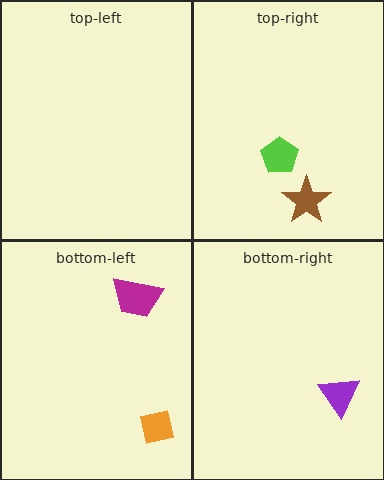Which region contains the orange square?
The bottom-left region.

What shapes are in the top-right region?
The lime pentagon, the brown star.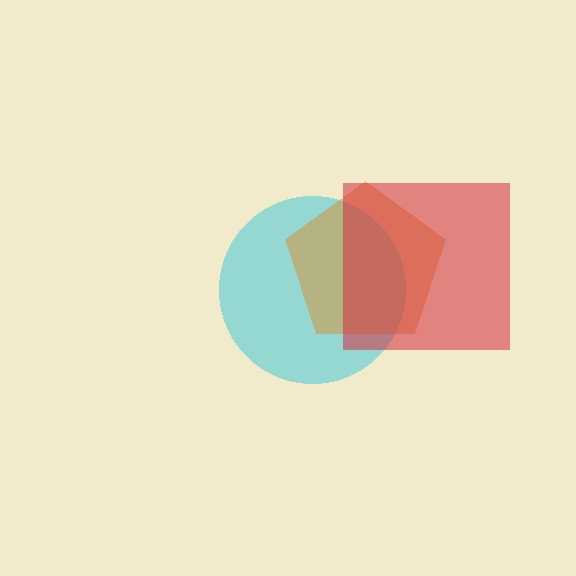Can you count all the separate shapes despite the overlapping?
Yes, there are 3 separate shapes.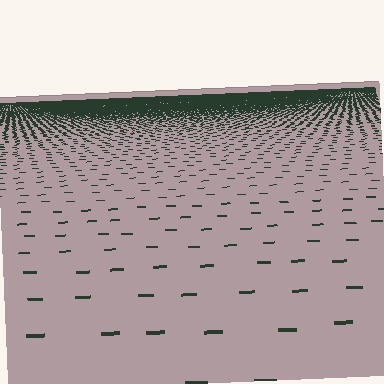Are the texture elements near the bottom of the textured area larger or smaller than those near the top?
Larger. Near the bottom, elements are closer to the viewer and appear at a bigger on-screen size.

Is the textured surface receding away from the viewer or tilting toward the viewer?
The surface is receding away from the viewer. Texture elements get smaller and denser toward the top.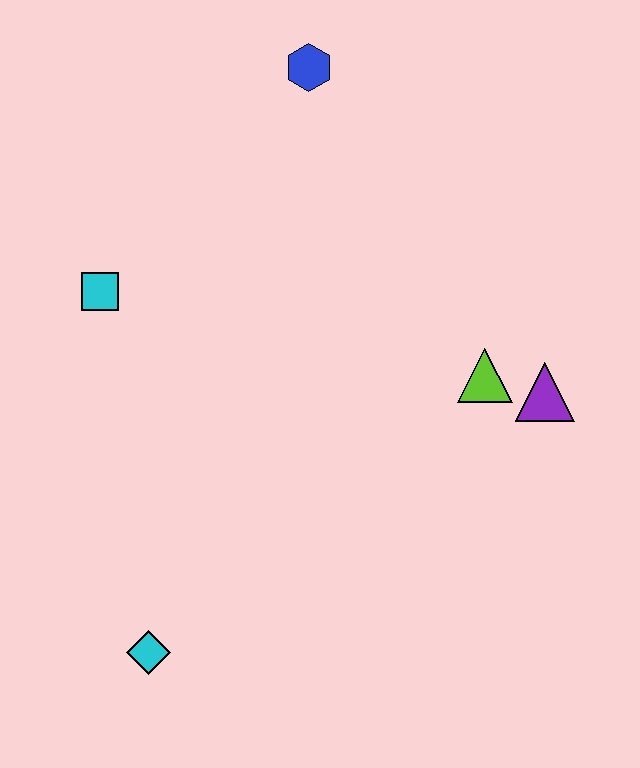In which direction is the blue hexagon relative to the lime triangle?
The blue hexagon is above the lime triangle.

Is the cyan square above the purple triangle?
Yes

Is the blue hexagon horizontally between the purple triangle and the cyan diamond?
Yes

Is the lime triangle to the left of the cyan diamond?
No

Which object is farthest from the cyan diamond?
The blue hexagon is farthest from the cyan diamond.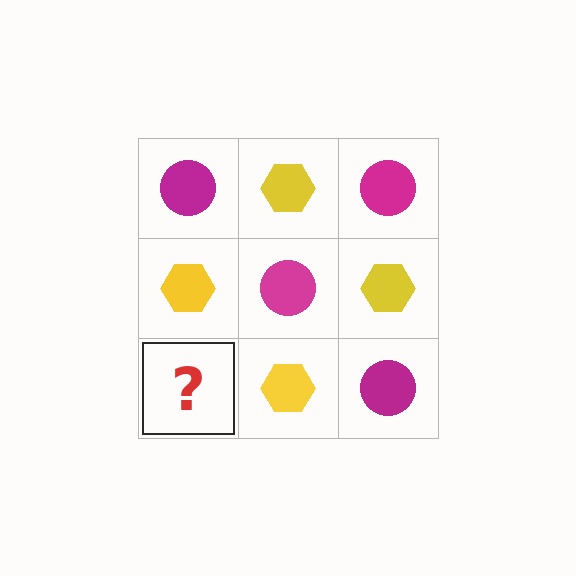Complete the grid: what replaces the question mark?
The question mark should be replaced with a magenta circle.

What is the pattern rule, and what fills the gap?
The rule is that it alternates magenta circle and yellow hexagon in a checkerboard pattern. The gap should be filled with a magenta circle.